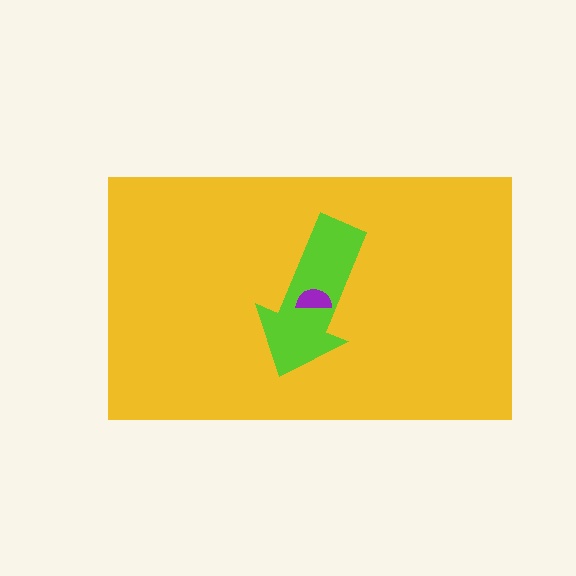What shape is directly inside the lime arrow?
The purple semicircle.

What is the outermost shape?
The yellow rectangle.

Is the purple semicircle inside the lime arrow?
Yes.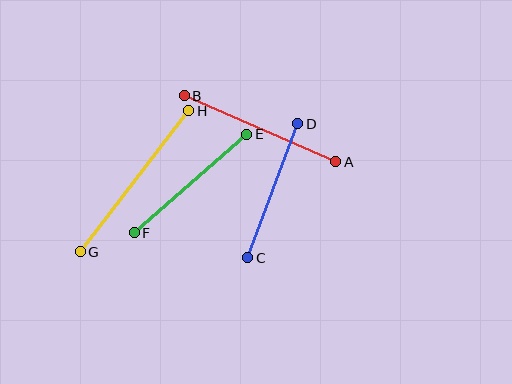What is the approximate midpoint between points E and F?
The midpoint is at approximately (190, 184) pixels.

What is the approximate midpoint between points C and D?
The midpoint is at approximately (273, 191) pixels.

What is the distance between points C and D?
The distance is approximately 143 pixels.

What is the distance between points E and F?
The distance is approximately 150 pixels.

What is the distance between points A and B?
The distance is approximately 166 pixels.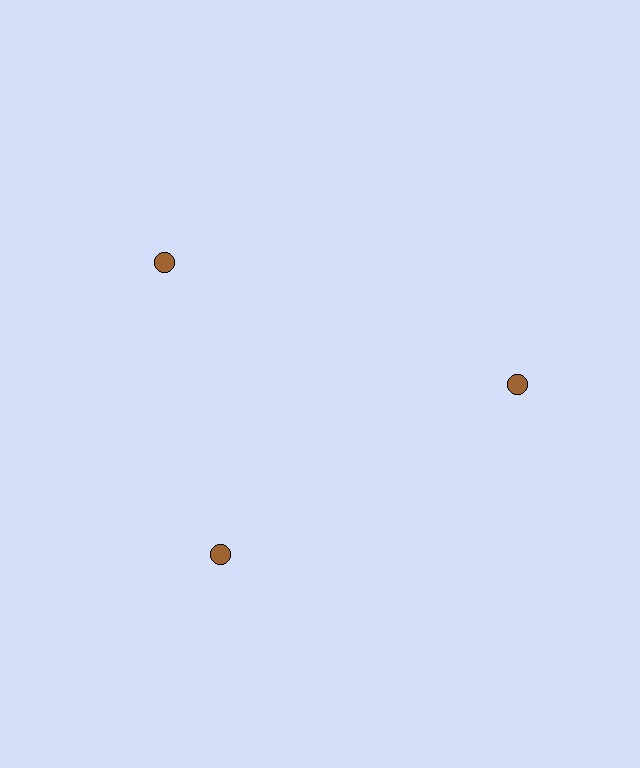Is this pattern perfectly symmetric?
No. The 3 brown circles are arranged in a ring, but one element near the 11 o'clock position is rotated out of alignment along the ring, breaking the 3-fold rotational symmetry.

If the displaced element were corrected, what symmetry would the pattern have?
It would have 3-fold rotational symmetry — the pattern would map onto itself every 120 degrees.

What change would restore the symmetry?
The symmetry would be restored by rotating it back into even spacing with its neighbors so that all 3 circles sit at equal angles and equal distance from the center.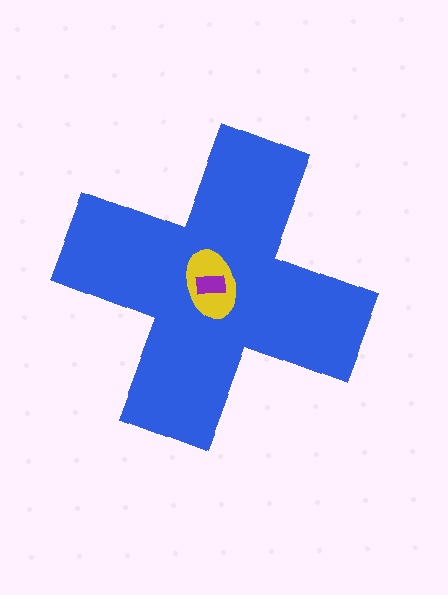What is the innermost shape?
The purple rectangle.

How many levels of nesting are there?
3.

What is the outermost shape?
The blue cross.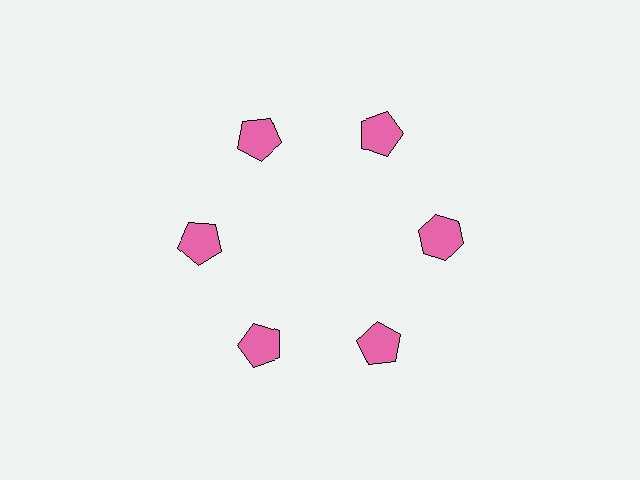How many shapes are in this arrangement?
There are 6 shapes arranged in a ring pattern.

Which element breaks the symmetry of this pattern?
The pink hexagon at roughly the 3 o'clock position breaks the symmetry. All other shapes are pink pentagons.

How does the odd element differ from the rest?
It has a different shape: hexagon instead of pentagon.